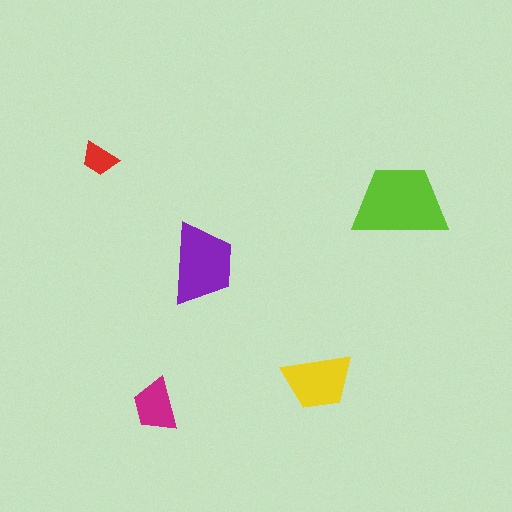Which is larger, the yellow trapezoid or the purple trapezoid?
The purple one.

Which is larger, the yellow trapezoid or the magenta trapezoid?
The yellow one.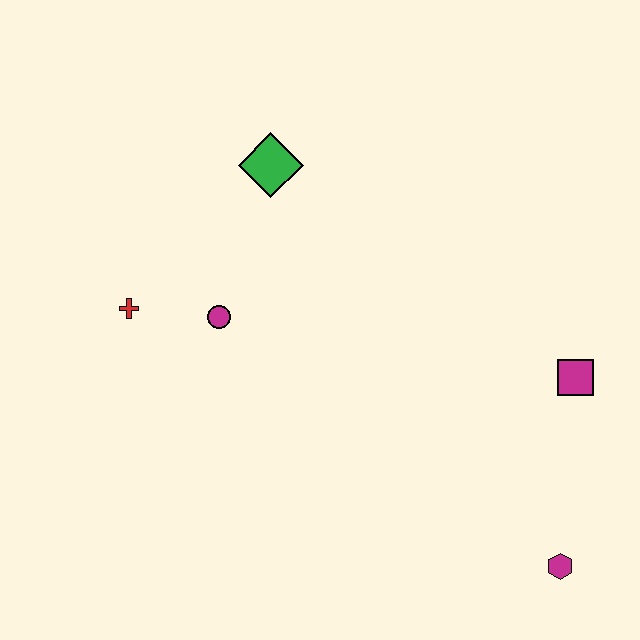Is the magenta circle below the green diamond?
Yes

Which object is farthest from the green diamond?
The magenta hexagon is farthest from the green diamond.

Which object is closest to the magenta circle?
The red cross is closest to the magenta circle.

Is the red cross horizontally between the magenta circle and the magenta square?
No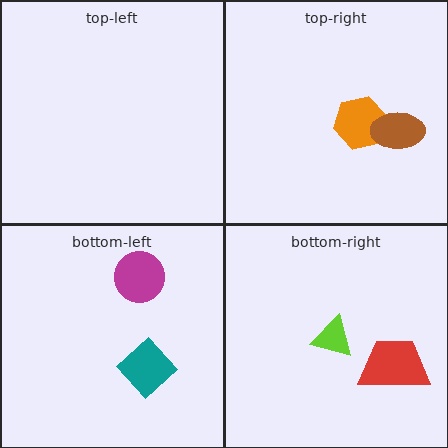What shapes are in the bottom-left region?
The magenta circle, the teal diamond.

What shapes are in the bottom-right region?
The lime triangle, the red trapezoid.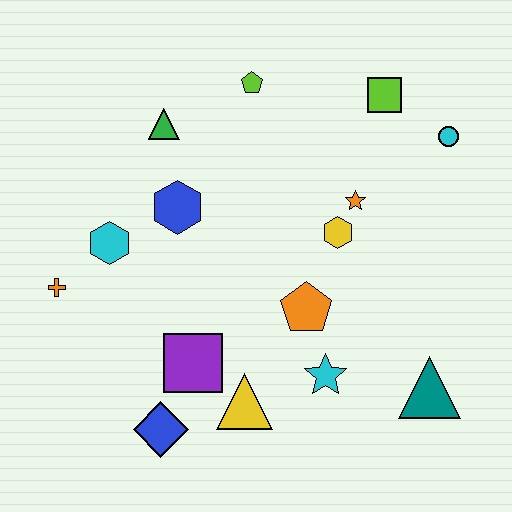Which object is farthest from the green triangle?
The teal triangle is farthest from the green triangle.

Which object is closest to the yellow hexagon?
The orange star is closest to the yellow hexagon.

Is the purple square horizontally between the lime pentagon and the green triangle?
Yes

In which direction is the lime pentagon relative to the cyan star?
The lime pentagon is above the cyan star.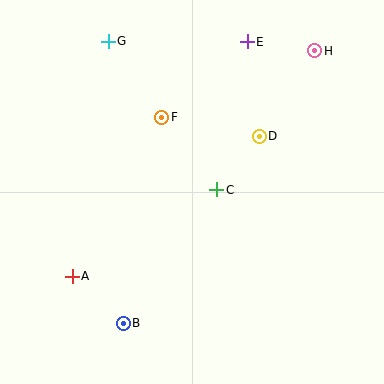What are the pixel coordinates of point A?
Point A is at (72, 276).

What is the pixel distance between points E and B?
The distance between E and B is 308 pixels.